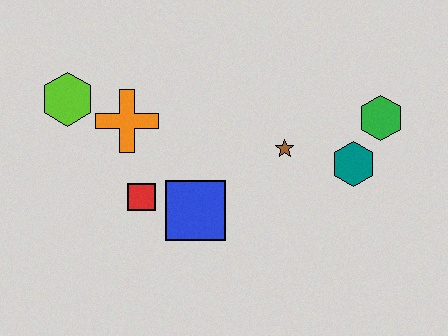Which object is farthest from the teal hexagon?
The lime hexagon is farthest from the teal hexagon.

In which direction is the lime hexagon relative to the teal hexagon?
The lime hexagon is to the left of the teal hexagon.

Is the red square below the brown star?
Yes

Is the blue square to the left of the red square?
No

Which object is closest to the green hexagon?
The teal hexagon is closest to the green hexagon.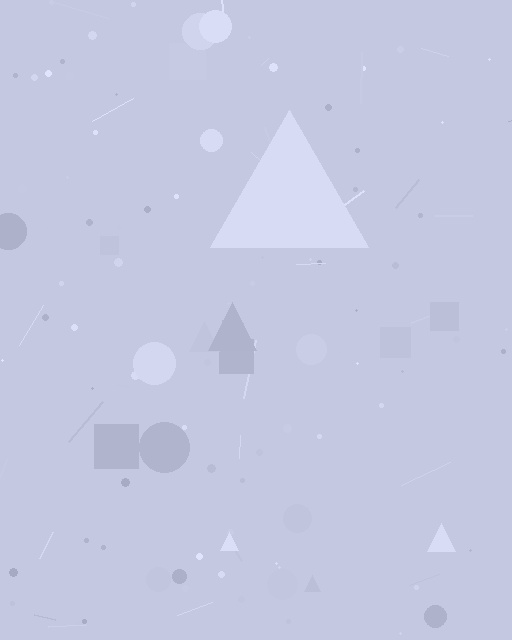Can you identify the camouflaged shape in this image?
The camouflaged shape is a triangle.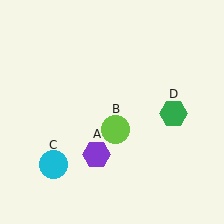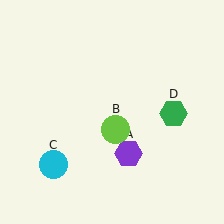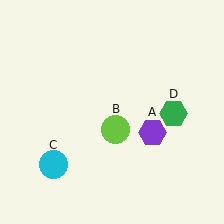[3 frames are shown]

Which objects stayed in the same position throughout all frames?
Lime circle (object B) and cyan circle (object C) and green hexagon (object D) remained stationary.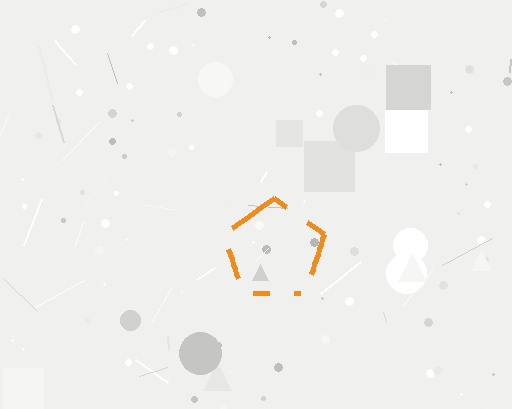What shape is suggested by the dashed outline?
The dashed outline suggests a pentagon.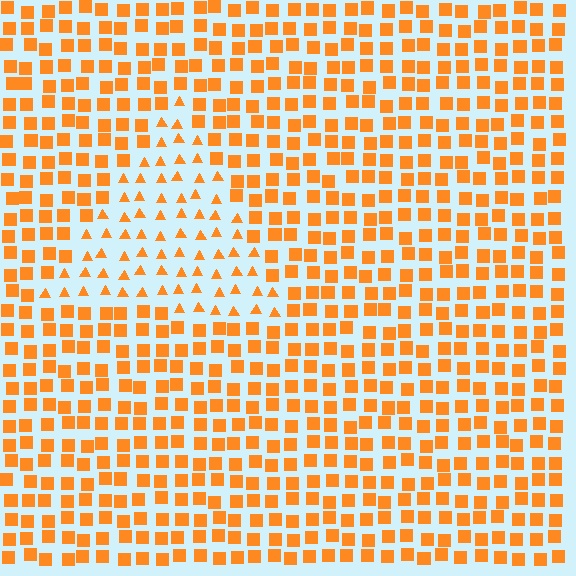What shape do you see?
I see a triangle.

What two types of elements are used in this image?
The image uses triangles inside the triangle region and squares outside it.